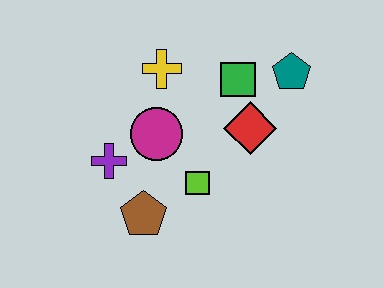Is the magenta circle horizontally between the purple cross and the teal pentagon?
Yes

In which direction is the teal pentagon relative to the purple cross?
The teal pentagon is to the right of the purple cross.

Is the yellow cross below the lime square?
No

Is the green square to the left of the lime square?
No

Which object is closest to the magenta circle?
The purple cross is closest to the magenta circle.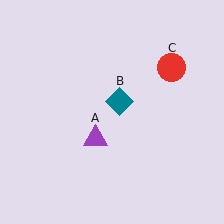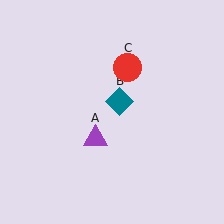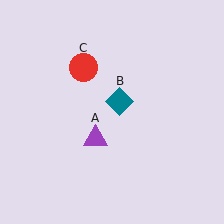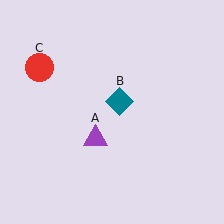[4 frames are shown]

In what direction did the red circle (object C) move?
The red circle (object C) moved left.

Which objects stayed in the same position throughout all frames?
Purple triangle (object A) and teal diamond (object B) remained stationary.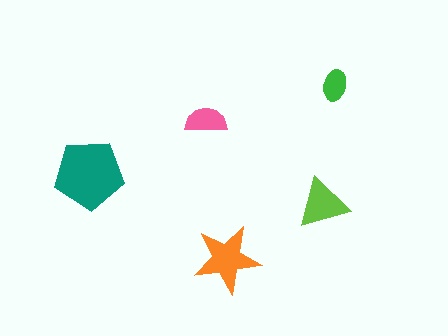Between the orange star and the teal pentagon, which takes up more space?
The teal pentagon.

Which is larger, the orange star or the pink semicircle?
The orange star.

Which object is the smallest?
The green ellipse.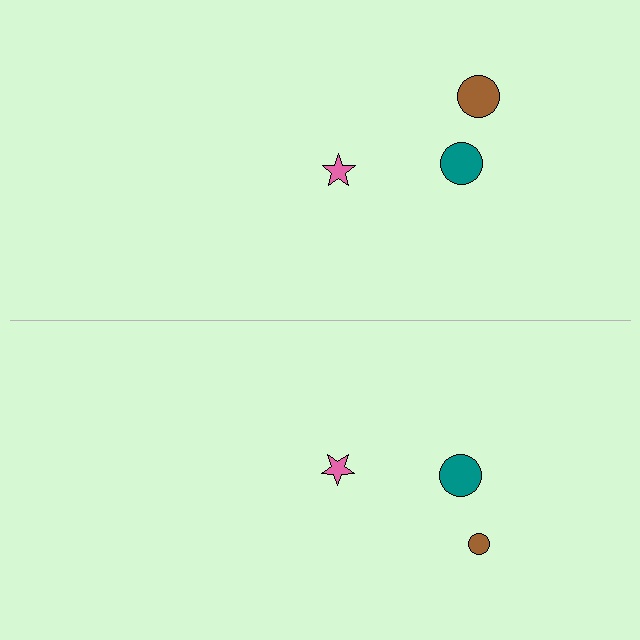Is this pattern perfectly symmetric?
No, the pattern is not perfectly symmetric. The brown circle on the bottom side has a different size than its mirror counterpart.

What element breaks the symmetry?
The brown circle on the bottom side has a different size than its mirror counterpart.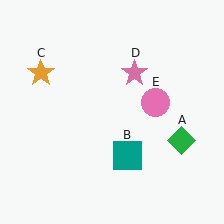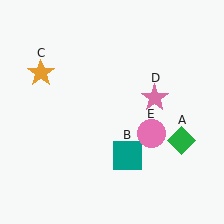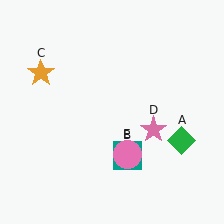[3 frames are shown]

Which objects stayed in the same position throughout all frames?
Green diamond (object A) and teal square (object B) and orange star (object C) remained stationary.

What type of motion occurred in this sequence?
The pink star (object D), pink circle (object E) rotated clockwise around the center of the scene.